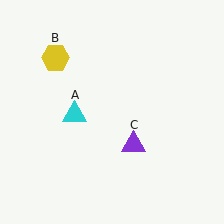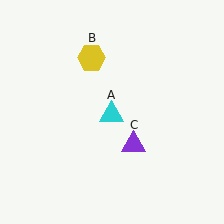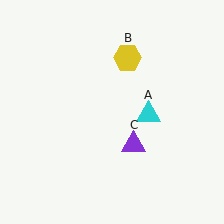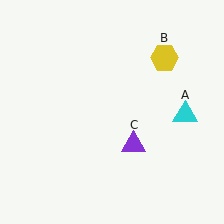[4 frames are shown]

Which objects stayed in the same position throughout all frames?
Purple triangle (object C) remained stationary.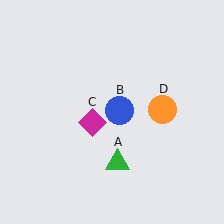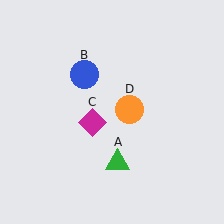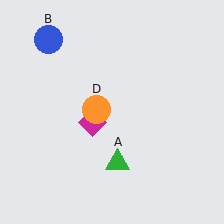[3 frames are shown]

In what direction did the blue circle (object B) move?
The blue circle (object B) moved up and to the left.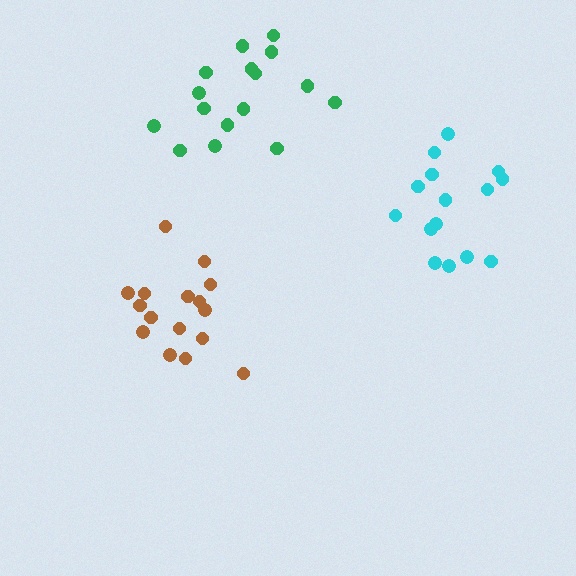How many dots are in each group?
Group 1: 15 dots, Group 2: 16 dots, Group 3: 16 dots (47 total).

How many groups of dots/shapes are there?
There are 3 groups.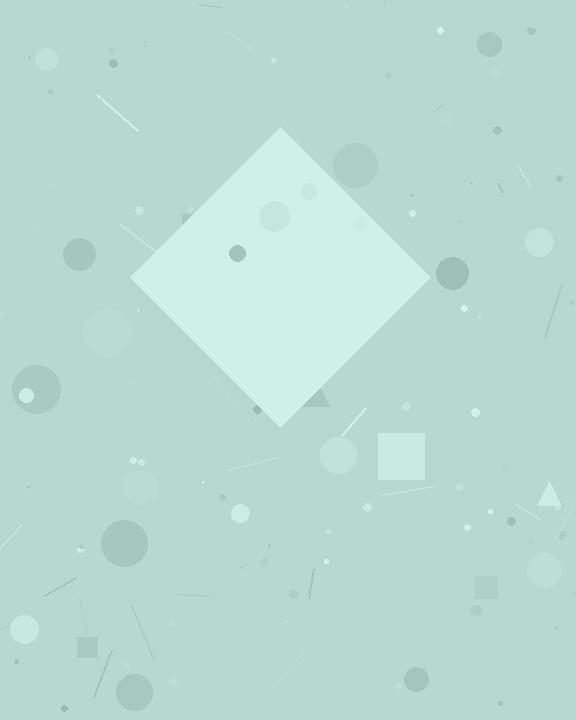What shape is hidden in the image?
A diamond is hidden in the image.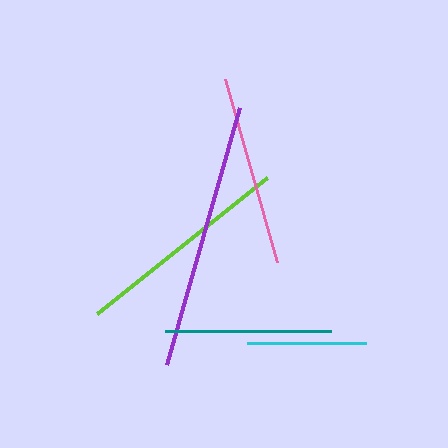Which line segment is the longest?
The purple line is the longest at approximately 267 pixels.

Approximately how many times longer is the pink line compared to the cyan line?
The pink line is approximately 1.6 times the length of the cyan line.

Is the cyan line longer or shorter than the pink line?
The pink line is longer than the cyan line.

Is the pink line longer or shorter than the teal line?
The pink line is longer than the teal line.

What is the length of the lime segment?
The lime segment is approximately 218 pixels long.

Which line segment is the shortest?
The cyan line is the shortest at approximately 119 pixels.